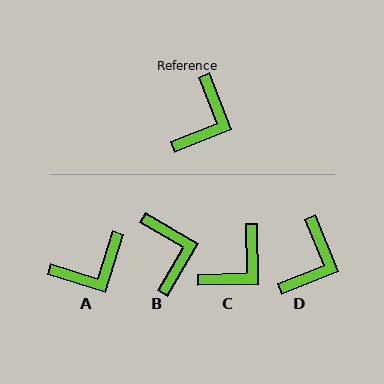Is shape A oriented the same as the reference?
No, it is off by about 39 degrees.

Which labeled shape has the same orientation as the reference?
D.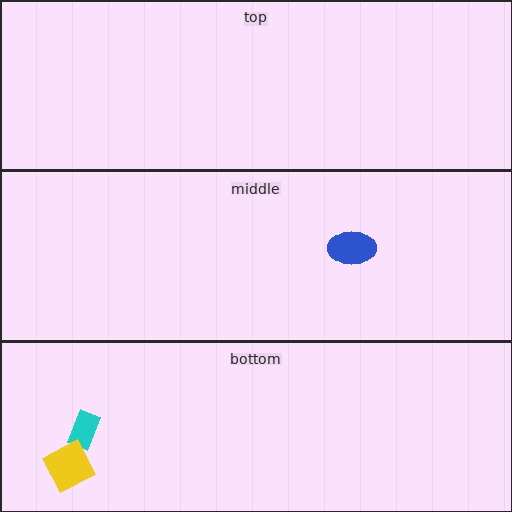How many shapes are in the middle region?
1.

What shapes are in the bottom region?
The cyan rectangle, the yellow square.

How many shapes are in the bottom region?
2.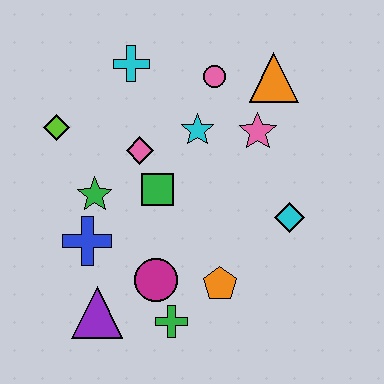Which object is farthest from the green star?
The orange triangle is farthest from the green star.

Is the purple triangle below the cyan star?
Yes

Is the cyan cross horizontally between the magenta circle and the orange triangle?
No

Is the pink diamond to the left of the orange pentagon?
Yes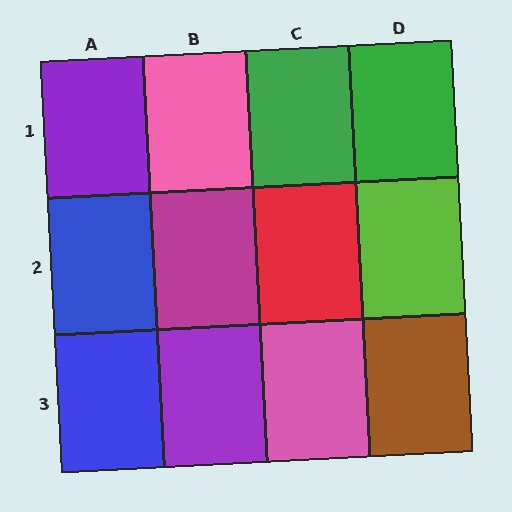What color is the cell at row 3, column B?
Purple.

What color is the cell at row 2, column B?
Magenta.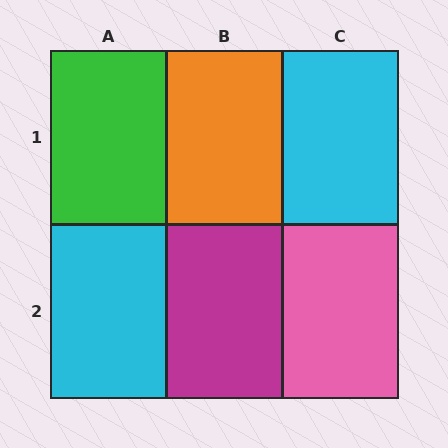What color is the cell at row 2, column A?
Cyan.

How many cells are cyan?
2 cells are cyan.